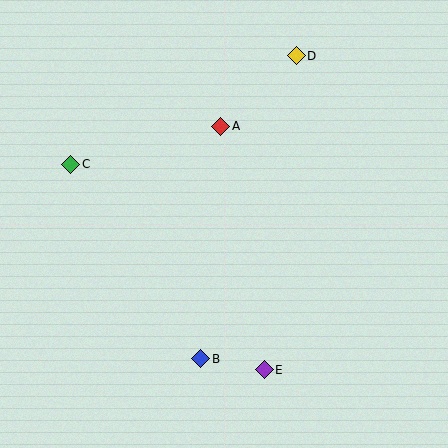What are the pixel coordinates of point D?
Point D is at (296, 56).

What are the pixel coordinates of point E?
Point E is at (264, 370).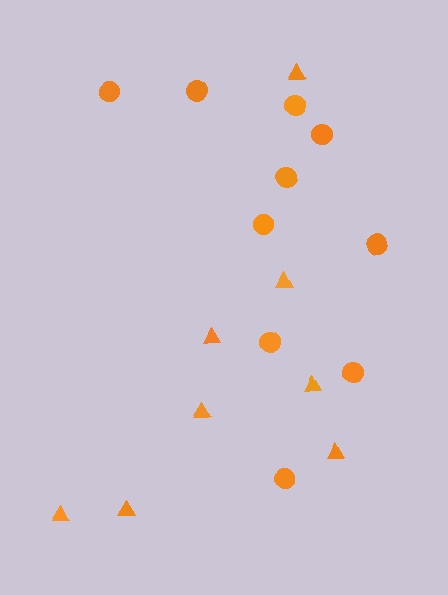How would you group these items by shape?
There are 2 groups: one group of triangles (8) and one group of circles (10).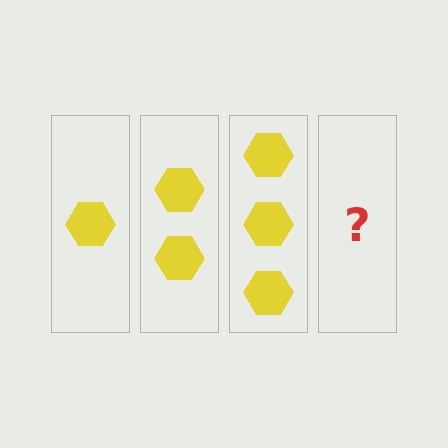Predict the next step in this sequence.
The next step is 4 hexagons.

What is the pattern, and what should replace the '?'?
The pattern is that each step adds one more hexagon. The '?' should be 4 hexagons.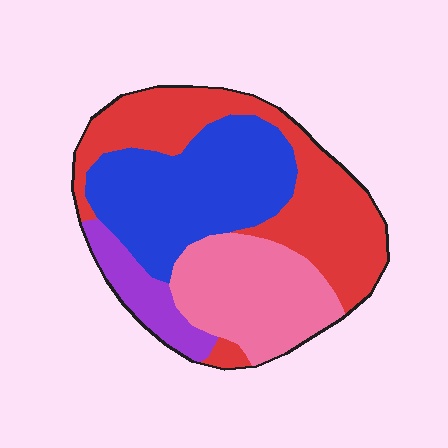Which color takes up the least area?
Purple, at roughly 10%.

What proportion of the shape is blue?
Blue covers around 30% of the shape.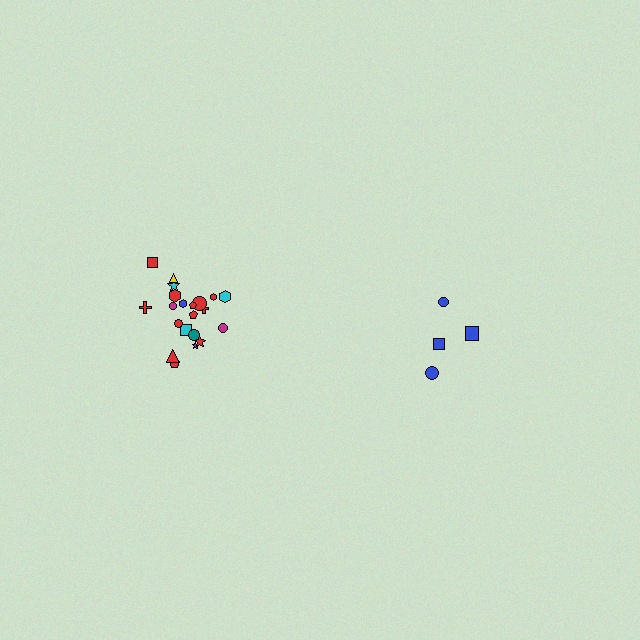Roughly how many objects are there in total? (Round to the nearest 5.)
Roughly 25 objects in total.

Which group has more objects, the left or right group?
The left group.